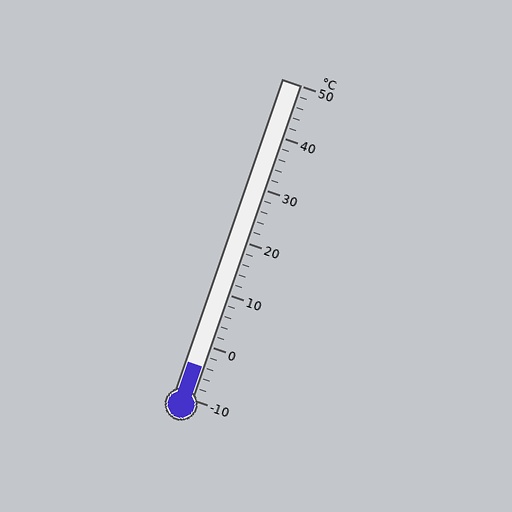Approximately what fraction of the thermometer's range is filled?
The thermometer is filled to approximately 10% of its range.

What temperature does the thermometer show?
The thermometer shows approximately -4°C.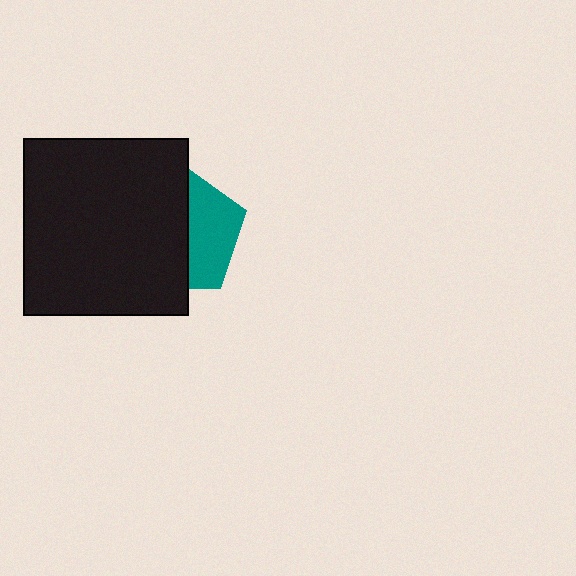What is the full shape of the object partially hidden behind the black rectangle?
The partially hidden object is a teal pentagon.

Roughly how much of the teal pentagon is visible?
A small part of it is visible (roughly 40%).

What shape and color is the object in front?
The object in front is a black rectangle.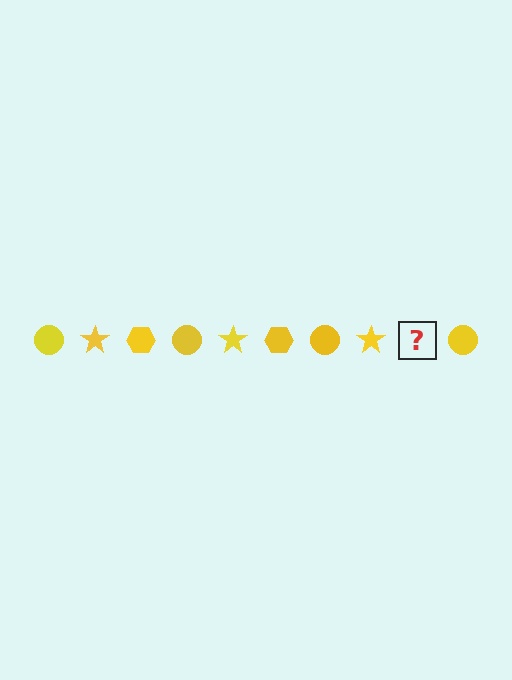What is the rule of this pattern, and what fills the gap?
The rule is that the pattern cycles through circle, star, hexagon shapes in yellow. The gap should be filled with a yellow hexagon.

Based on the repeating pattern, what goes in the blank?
The blank should be a yellow hexagon.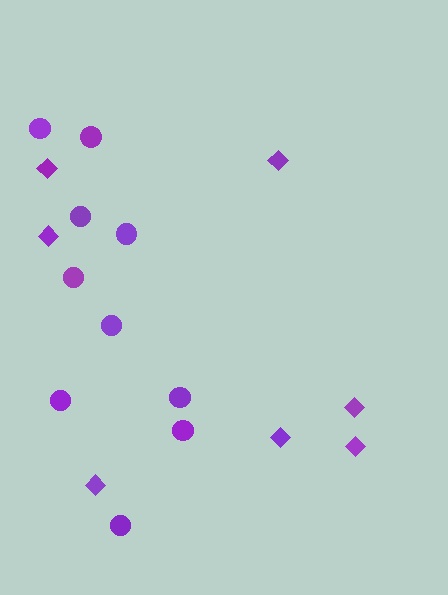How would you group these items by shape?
There are 2 groups: one group of diamonds (7) and one group of circles (10).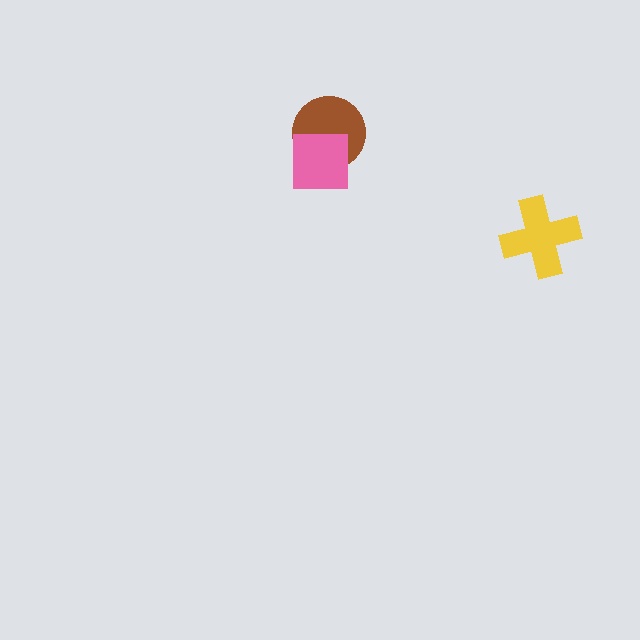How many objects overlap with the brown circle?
1 object overlaps with the brown circle.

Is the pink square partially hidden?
No, no other shape covers it.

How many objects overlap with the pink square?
1 object overlaps with the pink square.